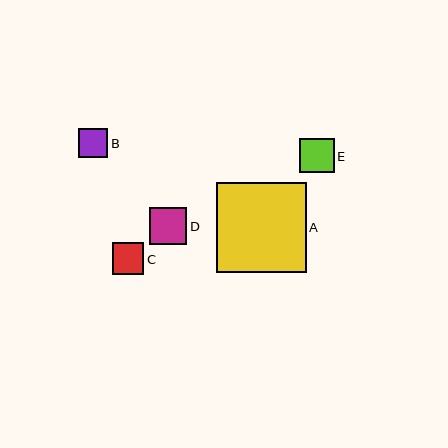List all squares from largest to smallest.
From largest to smallest: A, D, E, C, B.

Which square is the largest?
Square A is the largest with a size of approximately 89 pixels.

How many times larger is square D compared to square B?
Square D is approximately 1.3 times the size of square B.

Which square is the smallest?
Square B is the smallest with a size of approximately 29 pixels.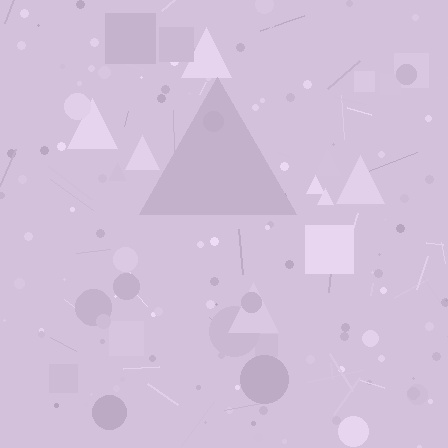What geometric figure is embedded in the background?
A triangle is embedded in the background.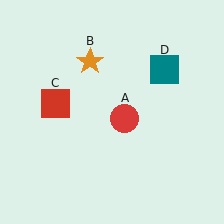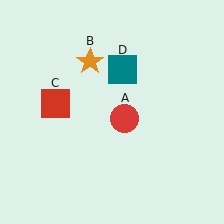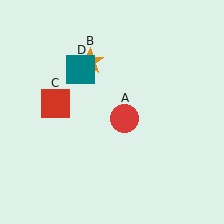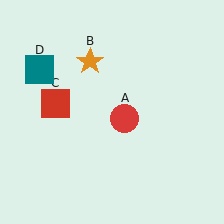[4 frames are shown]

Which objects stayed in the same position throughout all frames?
Red circle (object A) and orange star (object B) and red square (object C) remained stationary.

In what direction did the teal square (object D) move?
The teal square (object D) moved left.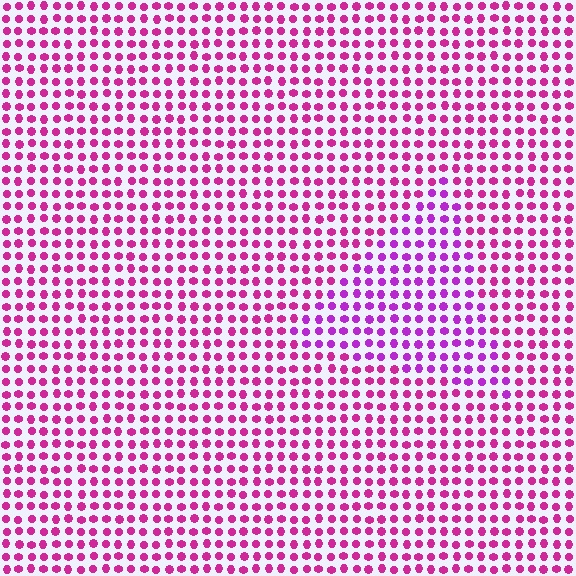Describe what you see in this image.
The image is filled with small magenta elements in a uniform arrangement. A triangle-shaped region is visible where the elements are tinted to a slightly different hue, forming a subtle color boundary.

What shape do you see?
I see a triangle.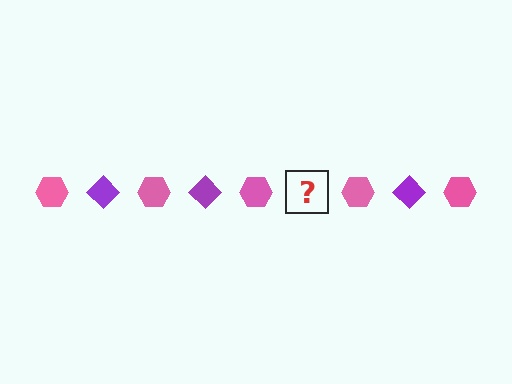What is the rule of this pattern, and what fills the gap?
The rule is that the pattern alternates between pink hexagon and purple diamond. The gap should be filled with a purple diamond.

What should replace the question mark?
The question mark should be replaced with a purple diamond.